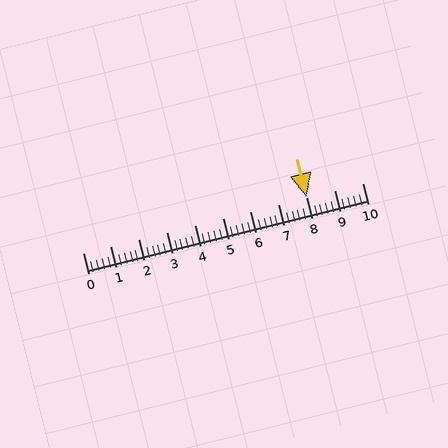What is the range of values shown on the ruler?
The ruler shows values from 0 to 10.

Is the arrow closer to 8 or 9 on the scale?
The arrow is closer to 8.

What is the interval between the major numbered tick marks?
The major tick marks are spaced 1 units apart.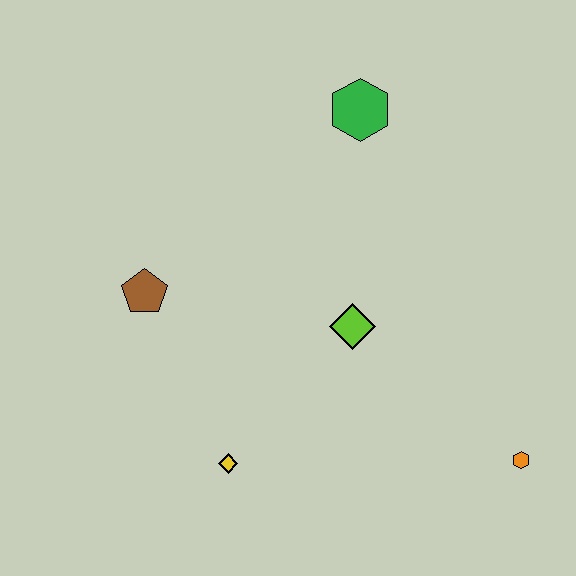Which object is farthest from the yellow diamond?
The green hexagon is farthest from the yellow diamond.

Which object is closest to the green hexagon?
The lime diamond is closest to the green hexagon.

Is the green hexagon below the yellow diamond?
No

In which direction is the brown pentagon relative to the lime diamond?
The brown pentagon is to the left of the lime diamond.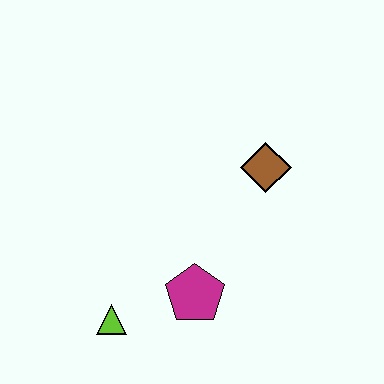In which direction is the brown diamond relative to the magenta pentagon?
The brown diamond is above the magenta pentagon.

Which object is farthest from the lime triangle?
The brown diamond is farthest from the lime triangle.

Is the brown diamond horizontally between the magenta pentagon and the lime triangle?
No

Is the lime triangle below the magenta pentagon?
Yes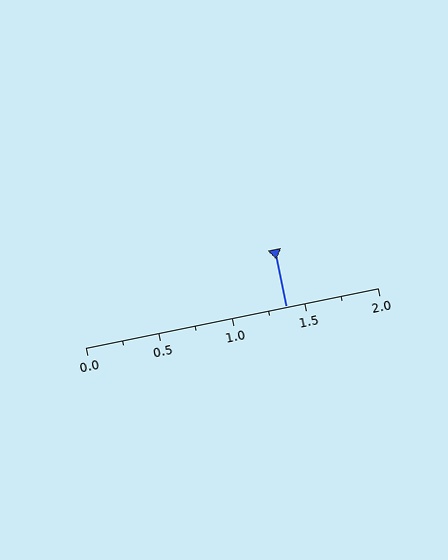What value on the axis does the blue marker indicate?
The marker indicates approximately 1.38.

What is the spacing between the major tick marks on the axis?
The major ticks are spaced 0.5 apart.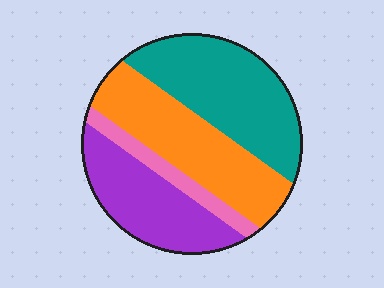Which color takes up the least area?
Pink, at roughly 10%.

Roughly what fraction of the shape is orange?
Orange covers roughly 30% of the shape.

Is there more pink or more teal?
Teal.